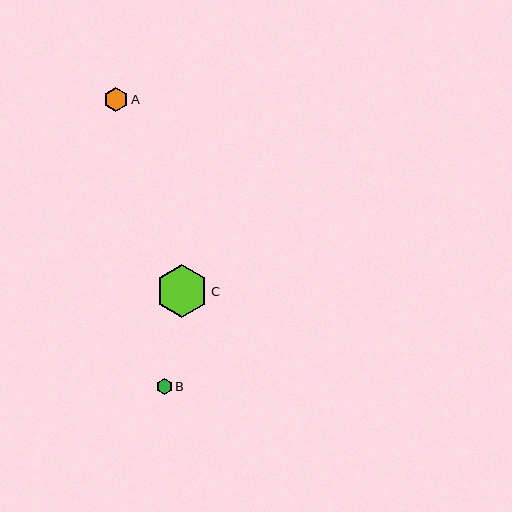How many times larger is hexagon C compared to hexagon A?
Hexagon C is approximately 2.2 times the size of hexagon A.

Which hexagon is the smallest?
Hexagon B is the smallest with a size of approximately 16 pixels.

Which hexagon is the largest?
Hexagon C is the largest with a size of approximately 53 pixels.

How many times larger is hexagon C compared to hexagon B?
Hexagon C is approximately 3.4 times the size of hexagon B.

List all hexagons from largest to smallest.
From largest to smallest: C, A, B.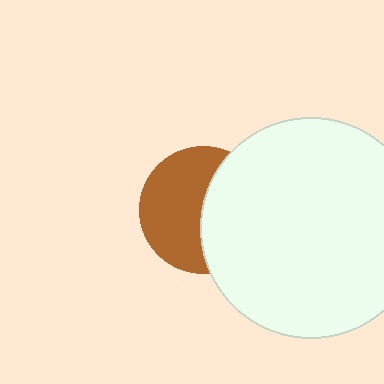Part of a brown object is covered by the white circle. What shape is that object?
It is a circle.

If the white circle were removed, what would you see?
You would see the complete brown circle.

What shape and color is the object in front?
The object in front is a white circle.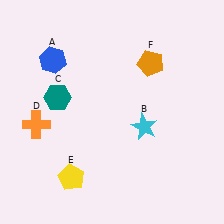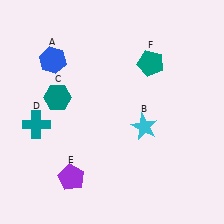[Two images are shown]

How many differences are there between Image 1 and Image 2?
There are 3 differences between the two images.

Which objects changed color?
D changed from orange to teal. E changed from yellow to purple. F changed from orange to teal.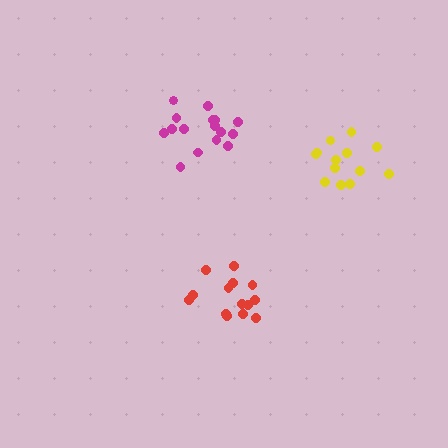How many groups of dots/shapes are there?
There are 3 groups.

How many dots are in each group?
Group 1: 14 dots, Group 2: 13 dots, Group 3: 16 dots (43 total).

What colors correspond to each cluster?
The clusters are colored: red, yellow, magenta.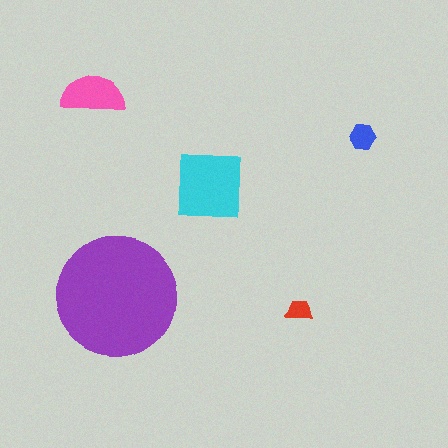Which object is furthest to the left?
The pink semicircle is leftmost.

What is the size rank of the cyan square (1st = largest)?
2nd.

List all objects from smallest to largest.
The red trapezoid, the blue hexagon, the pink semicircle, the cyan square, the purple circle.